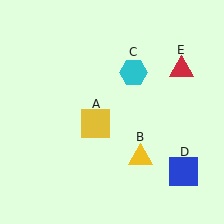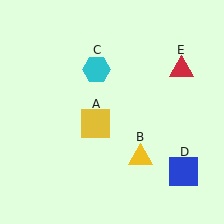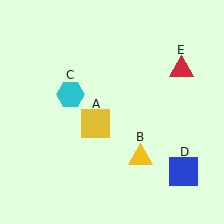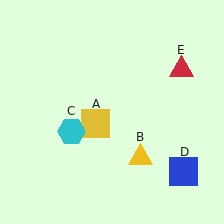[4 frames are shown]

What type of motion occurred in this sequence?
The cyan hexagon (object C) rotated counterclockwise around the center of the scene.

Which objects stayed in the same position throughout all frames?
Yellow square (object A) and yellow triangle (object B) and blue square (object D) and red triangle (object E) remained stationary.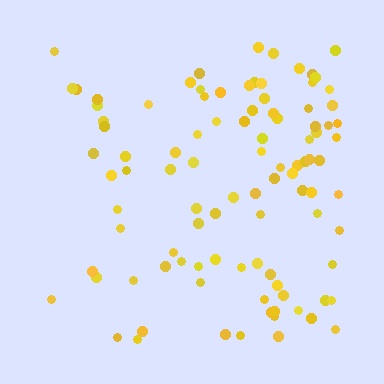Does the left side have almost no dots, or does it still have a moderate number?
Still a moderate number, just noticeably fewer than the right.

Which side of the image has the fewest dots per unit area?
The left.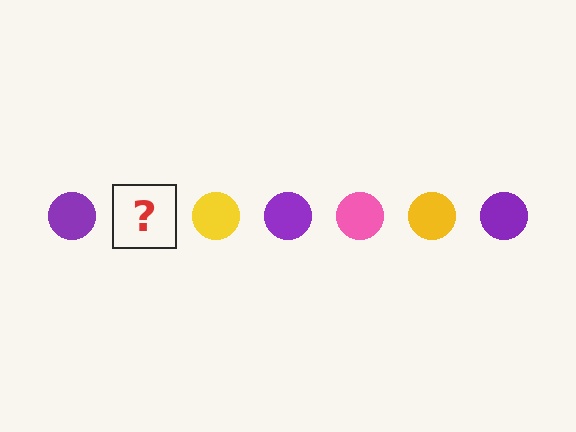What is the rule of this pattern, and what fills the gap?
The rule is that the pattern cycles through purple, pink, yellow circles. The gap should be filled with a pink circle.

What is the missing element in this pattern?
The missing element is a pink circle.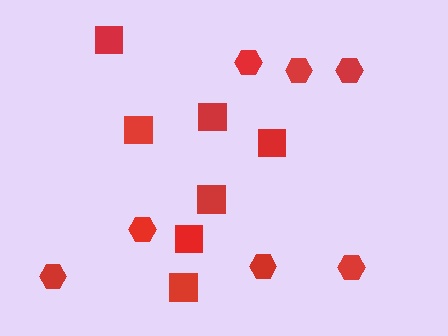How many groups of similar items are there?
There are 2 groups: one group of squares (7) and one group of hexagons (7).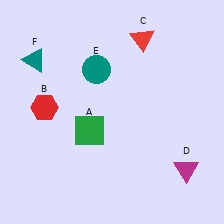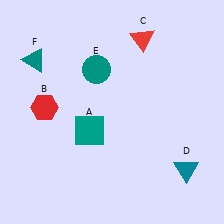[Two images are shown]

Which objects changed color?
A changed from green to teal. D changed from magenta to teal.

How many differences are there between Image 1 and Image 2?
There are 2 differences between the two images.